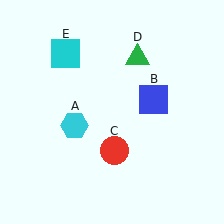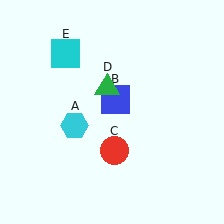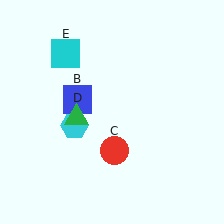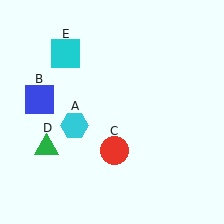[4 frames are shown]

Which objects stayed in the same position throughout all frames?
Cyan hexagon (object A) and red circle (object C) and cyan square (object E) remained stationary.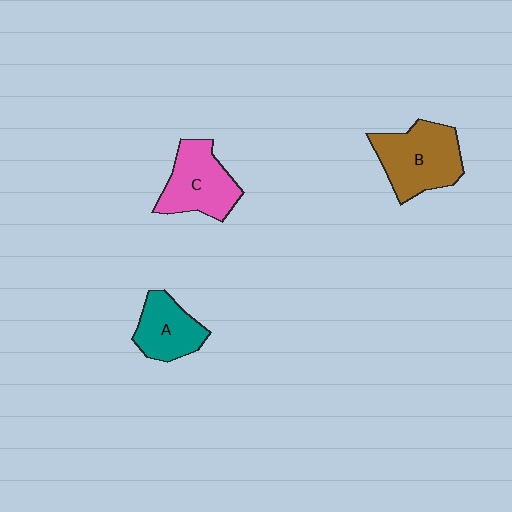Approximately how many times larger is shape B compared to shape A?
Approximately 1.4 times.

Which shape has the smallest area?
Shape A (teal).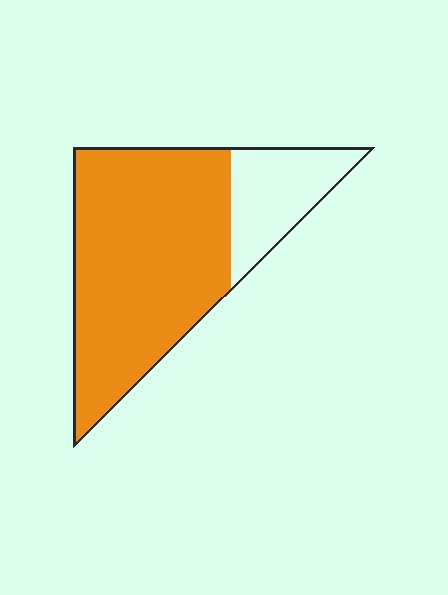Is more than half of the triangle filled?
Yes.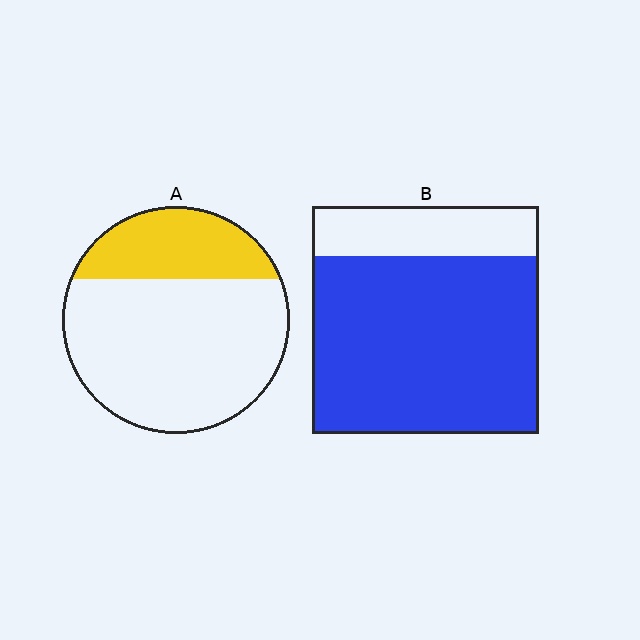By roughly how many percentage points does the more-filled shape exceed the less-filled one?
By roughly 50 percentage points (B over A).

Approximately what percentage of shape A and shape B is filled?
A is approximately 30% and B is approximately 80%.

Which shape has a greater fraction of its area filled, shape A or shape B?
Shape B.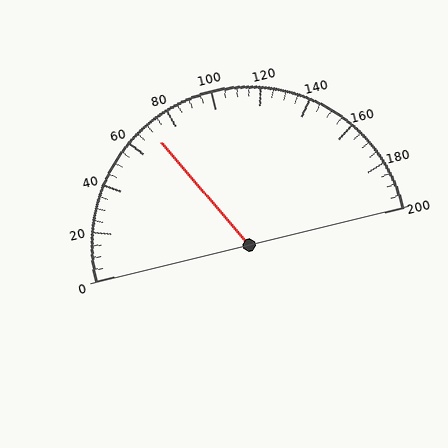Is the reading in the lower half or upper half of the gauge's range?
The reading is in the lower half of the range (0 to 200).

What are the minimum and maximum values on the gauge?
The gauge ranges from 0 to 200.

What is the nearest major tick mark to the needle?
The nearest major tick mark is 80.